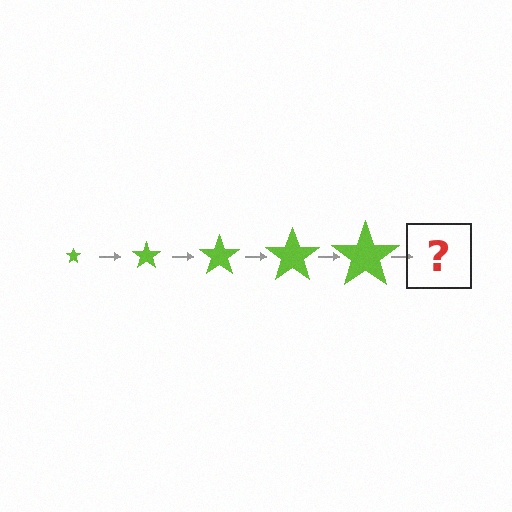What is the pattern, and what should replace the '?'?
The pattern is that the star gets progressively larger each step. The '?' should be a lime star, larger than the previous one.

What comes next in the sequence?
The next element should be a lime star, larger than the previous one.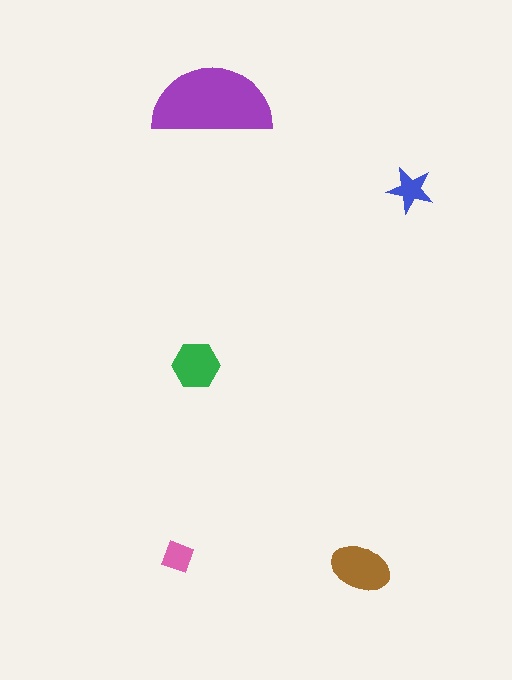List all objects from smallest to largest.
The pink diamond, the blue star, the green hexagon, the brown ellipse, the purple semicircle.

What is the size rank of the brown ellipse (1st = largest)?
2nd.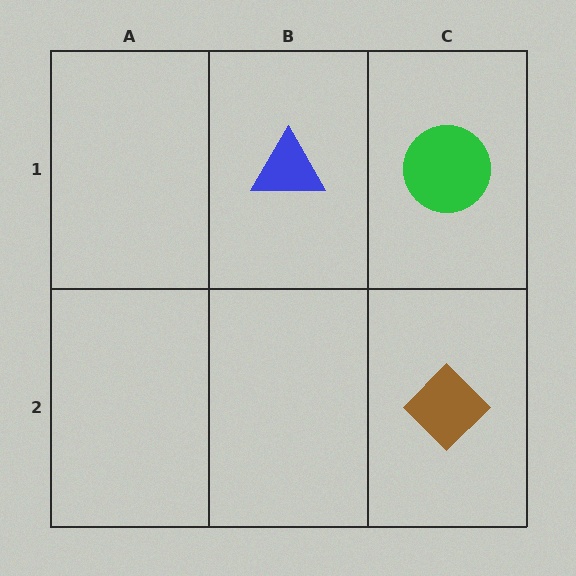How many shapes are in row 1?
2 shapes.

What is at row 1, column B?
A blue triangle.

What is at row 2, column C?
A brown diamond.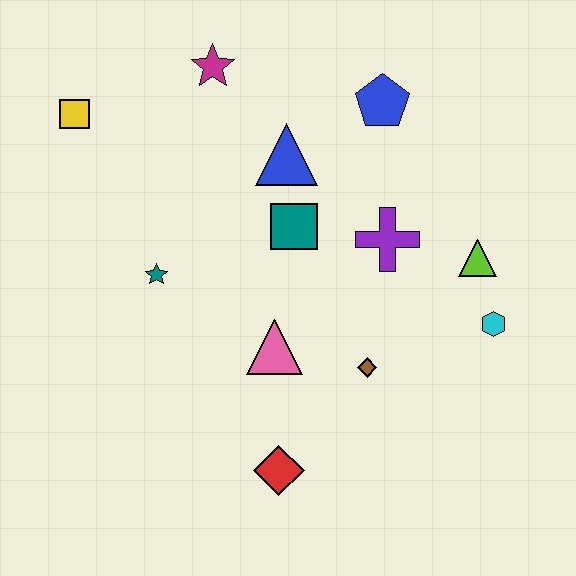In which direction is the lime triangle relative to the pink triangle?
The lime triangle is to the right of the pink triangle.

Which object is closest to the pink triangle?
The brown diamond is closest to the pink triangle.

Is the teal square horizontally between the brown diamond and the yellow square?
Yes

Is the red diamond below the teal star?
Yes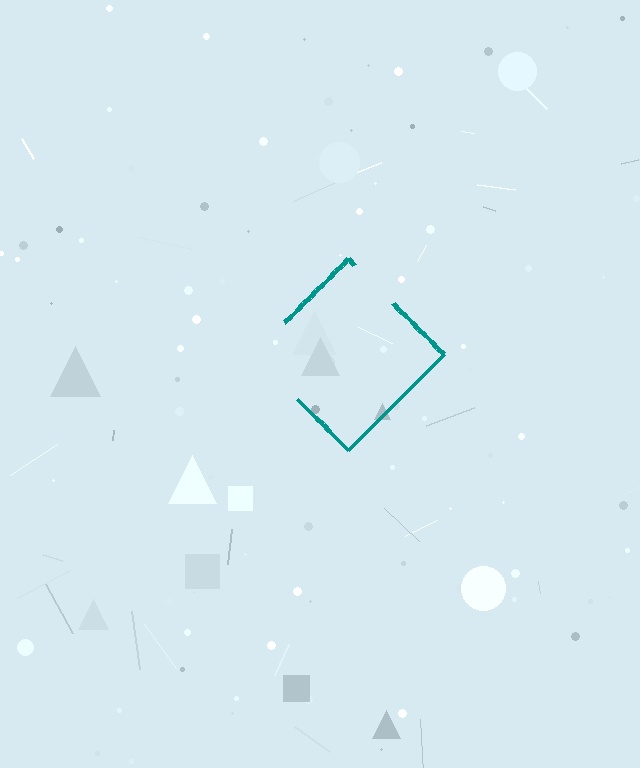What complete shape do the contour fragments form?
The contour fragments form a diamond.